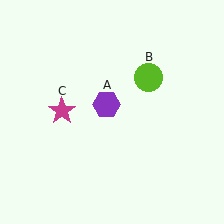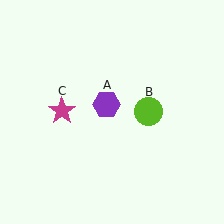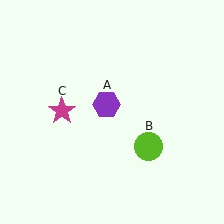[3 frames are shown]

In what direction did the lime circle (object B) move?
The lime circle (object B) moved down.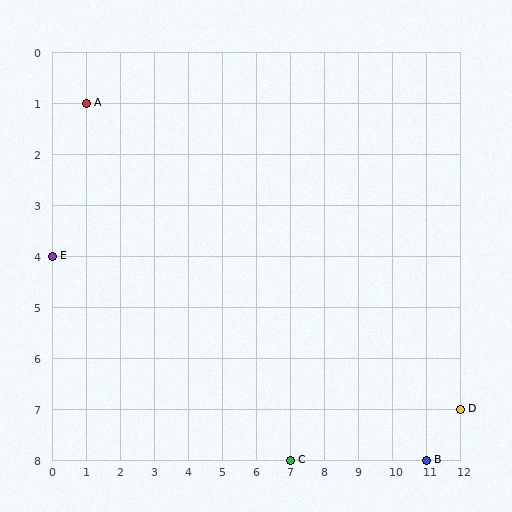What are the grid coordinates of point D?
Point D is at grid coordinates (12, 7).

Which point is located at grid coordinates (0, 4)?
Point E is at (0, 4).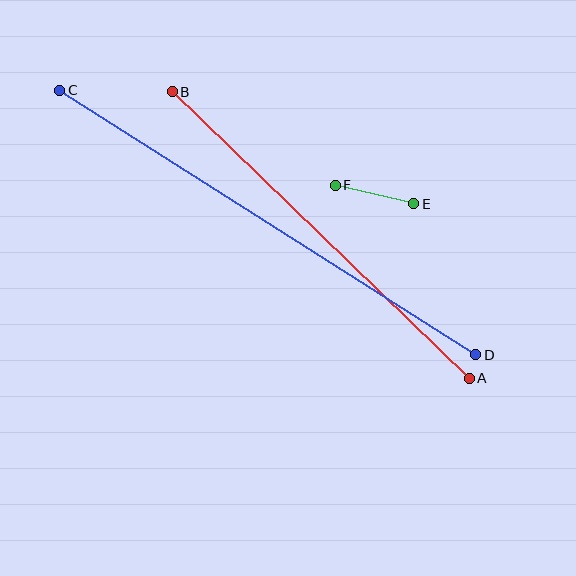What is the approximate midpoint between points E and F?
The midpoint is at approximately (375, 194) pixels.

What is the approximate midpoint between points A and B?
The midpoint is at approximately (321, 235) pixels.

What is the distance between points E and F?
The distance is approximately 81 pixels.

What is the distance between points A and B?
The distance is approximately 413 pixels.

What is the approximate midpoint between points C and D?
The midpoint is at approximately (268, 222) pixels.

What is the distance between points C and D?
The distance is approximately 493 pixels.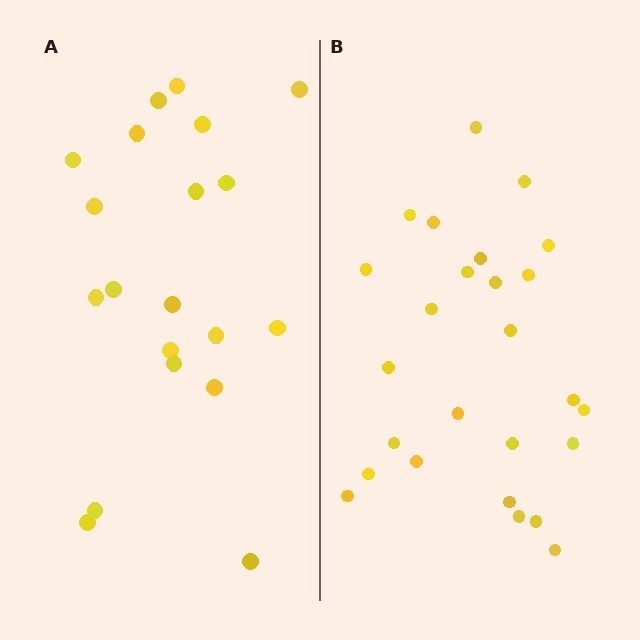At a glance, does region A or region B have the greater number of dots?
Region B (the right region) has more dots.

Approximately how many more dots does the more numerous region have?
Region B has about 6 more dots than region A.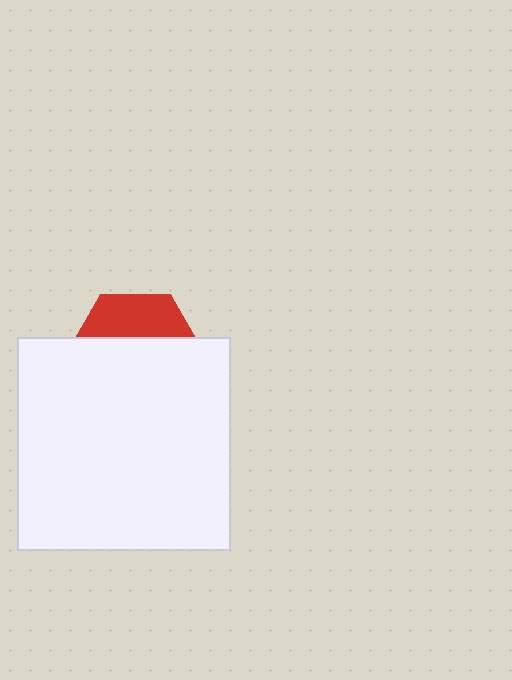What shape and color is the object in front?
The object in front is a white square.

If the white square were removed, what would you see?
You would see the complete red hexagon.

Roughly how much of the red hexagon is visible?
A small part of it is visible (roughly 32%).